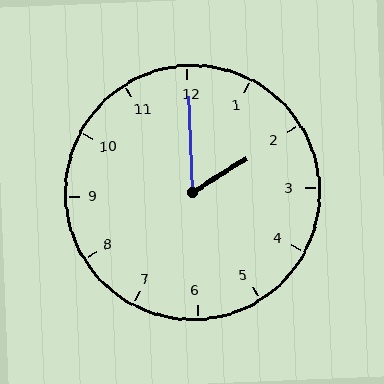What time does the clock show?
2:00.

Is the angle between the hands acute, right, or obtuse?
It is acute.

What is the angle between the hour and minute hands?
Approximately 60 degrees.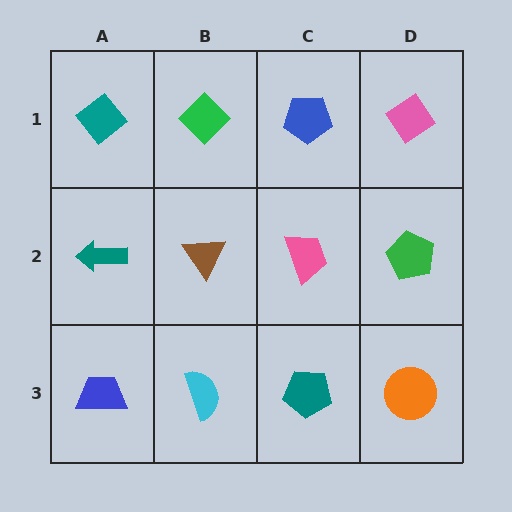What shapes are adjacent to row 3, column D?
A green pentagon (row 2, column D), a teal pentagon (row 3, column C).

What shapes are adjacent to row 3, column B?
A brown triangle (row 2, column B), a blue trapezoid (row 3, column A), a teal pentagon (row 3, column C).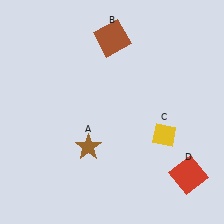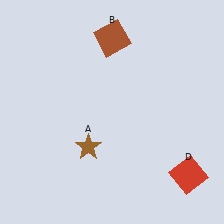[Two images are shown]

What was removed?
The yellow diamond (C) was removed in Image 2.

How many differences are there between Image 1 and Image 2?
There is 1 difference between the two images.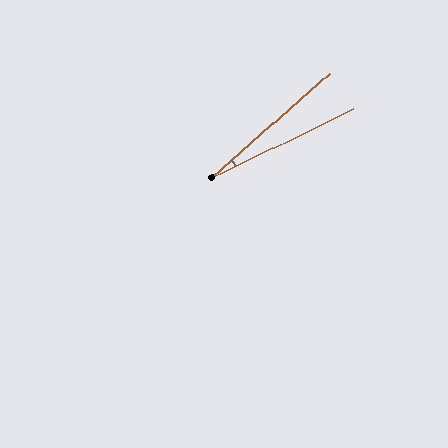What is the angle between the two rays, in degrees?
Approximately 16 degrees.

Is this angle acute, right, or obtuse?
It is acute.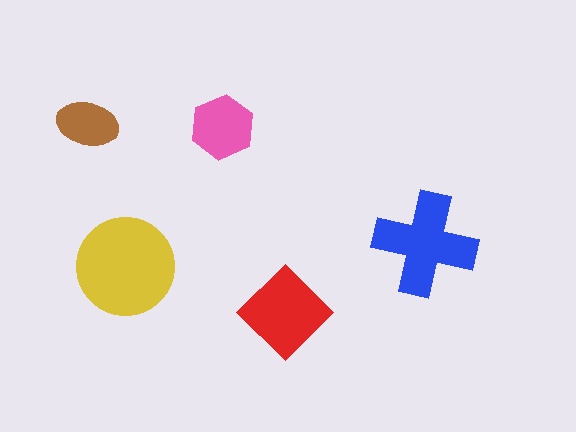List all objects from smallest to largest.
The brown ellipse, the pink hexagon, the red diamond, the blue cross, the yellow circle.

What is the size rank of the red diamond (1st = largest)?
3rd.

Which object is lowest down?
The red diamond is bottommost.